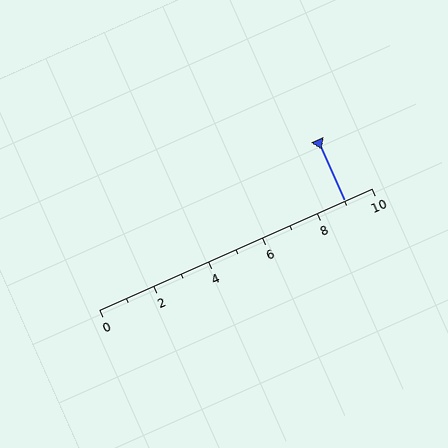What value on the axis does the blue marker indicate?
The marker indicates approximately 9.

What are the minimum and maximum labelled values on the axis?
The axis runs from 0 to 10.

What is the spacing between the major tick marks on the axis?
The major ticks are spaced 2 apart.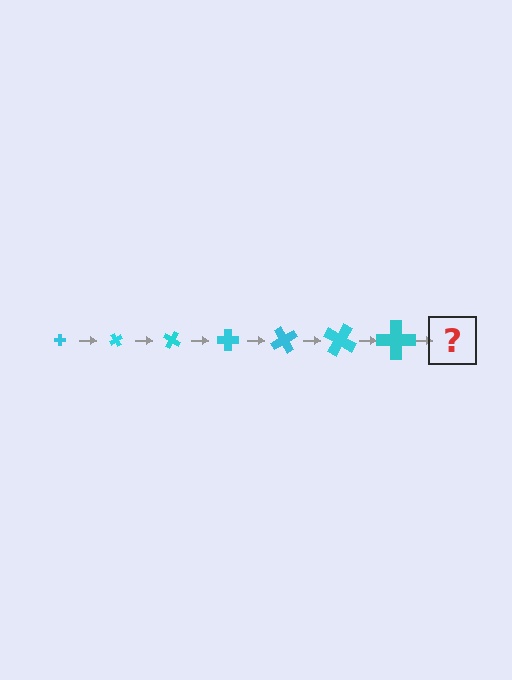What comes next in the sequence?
The next element should be a cross, larger than the previous one and rotated 420 degrees from the start.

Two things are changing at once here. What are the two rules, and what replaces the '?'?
The two rules are that the cross grows larger each step and it rotates 60 degrees each step. The '?' should be a cross, larger than the previous one and rotated 420 degrees from the start.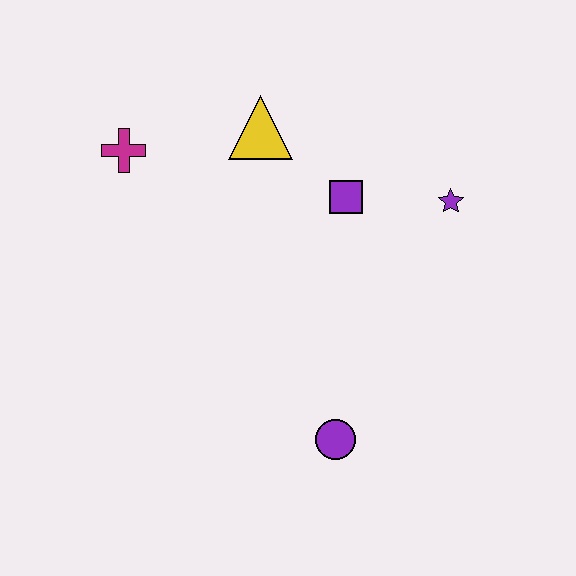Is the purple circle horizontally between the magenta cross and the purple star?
Yes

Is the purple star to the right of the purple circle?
Yes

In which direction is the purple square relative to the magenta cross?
The purple square is to the right of the magenta cross.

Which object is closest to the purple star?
The purple square is closest to the purple star.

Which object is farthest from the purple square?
The purple circle is farthest from the purple square.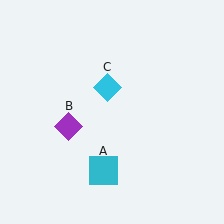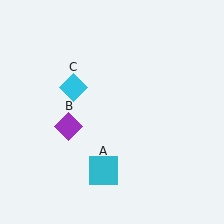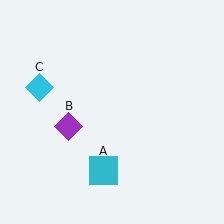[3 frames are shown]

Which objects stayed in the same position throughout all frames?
Cyan square (object A) and purple diamond (object B) remained stationary.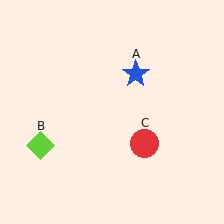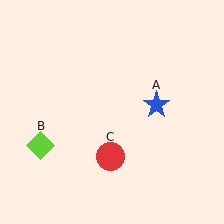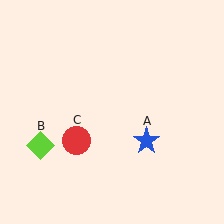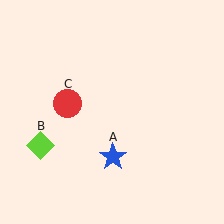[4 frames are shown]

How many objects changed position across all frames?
2 objects changed position: blue star (object A), red circle (object C).